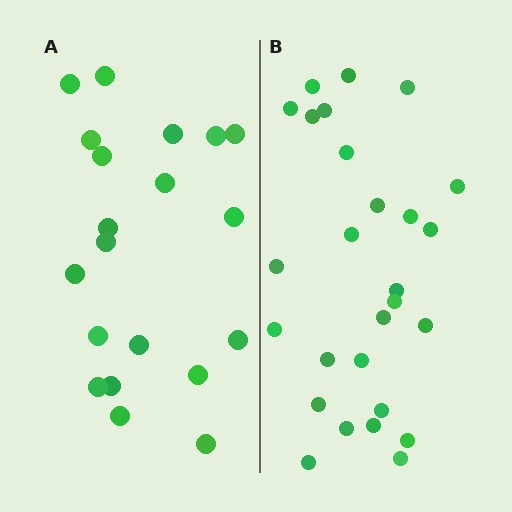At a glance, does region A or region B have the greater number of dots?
Region B (the right region) has more dots.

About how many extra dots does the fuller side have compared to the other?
Region B has roughly 8 or so more dots than region A.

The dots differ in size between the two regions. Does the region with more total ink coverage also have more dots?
No. Region A has more total ink coverage because its dots are larger, but region B actually contains more individual dots. Total area can be misleading — the number of items is what matters here.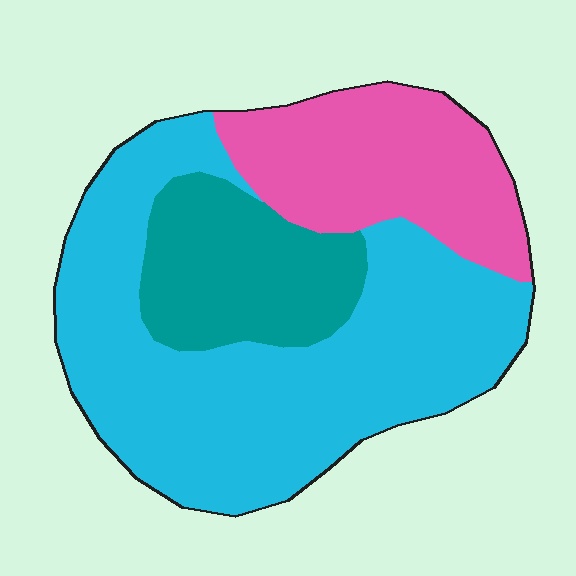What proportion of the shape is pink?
Pink covers 24% of the shape.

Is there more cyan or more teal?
Cyan.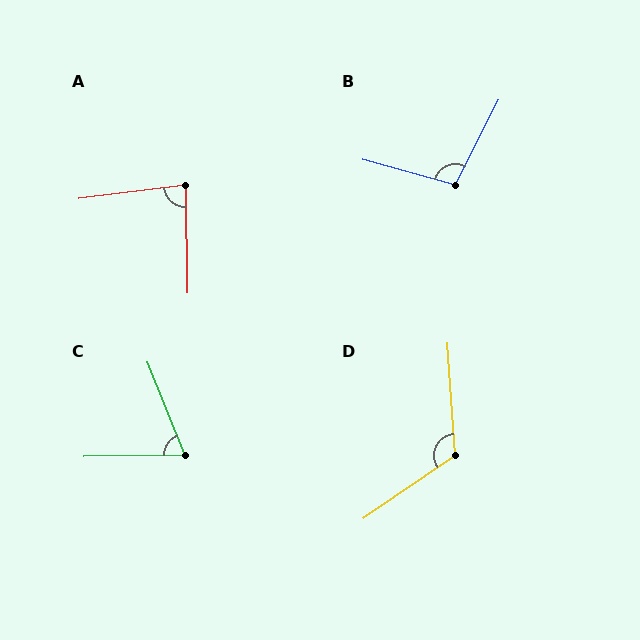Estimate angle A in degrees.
Approximately 84 degrees.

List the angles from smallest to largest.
C (69°), A (84°), B (102°), D (121°).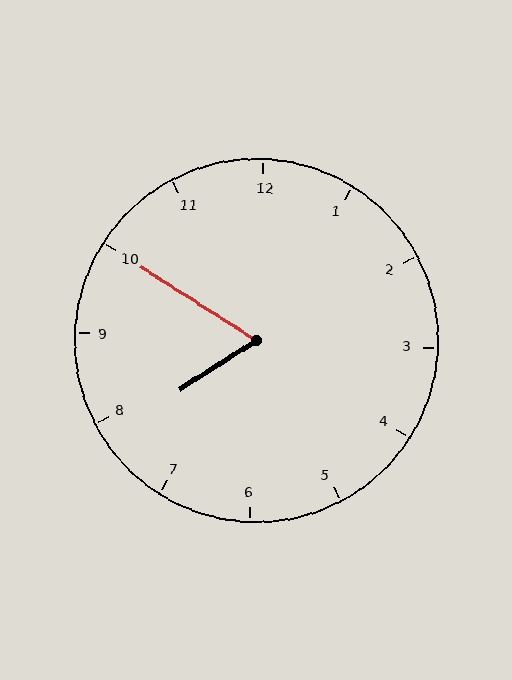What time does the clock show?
7:50.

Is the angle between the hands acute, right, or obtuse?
It is acute.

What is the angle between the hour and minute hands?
Approximately 65 degrees.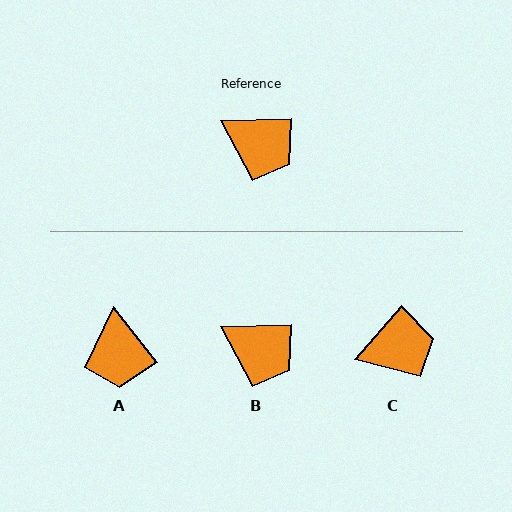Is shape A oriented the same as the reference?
No, it is off by about 53 degrees.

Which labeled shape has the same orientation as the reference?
B.